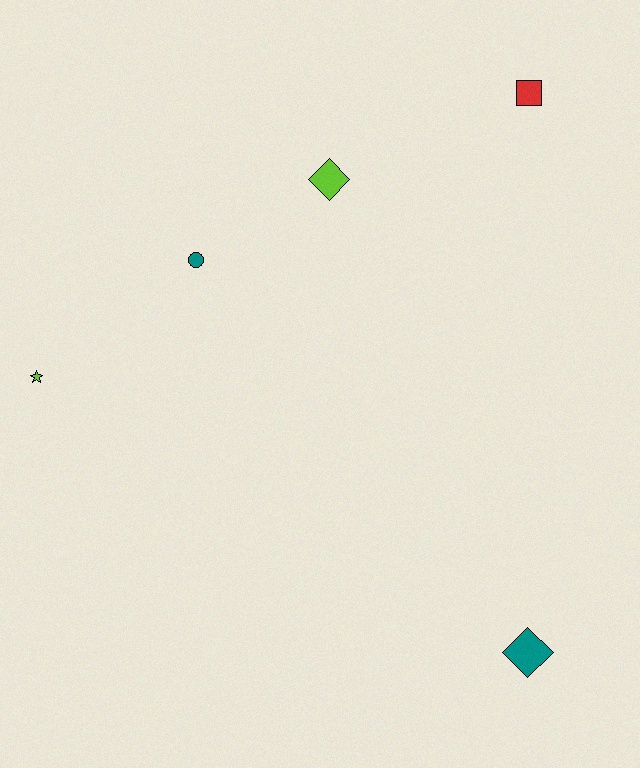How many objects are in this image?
There are 5 objects.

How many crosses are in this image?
There are no crosses.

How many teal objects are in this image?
There are 2 teal objects.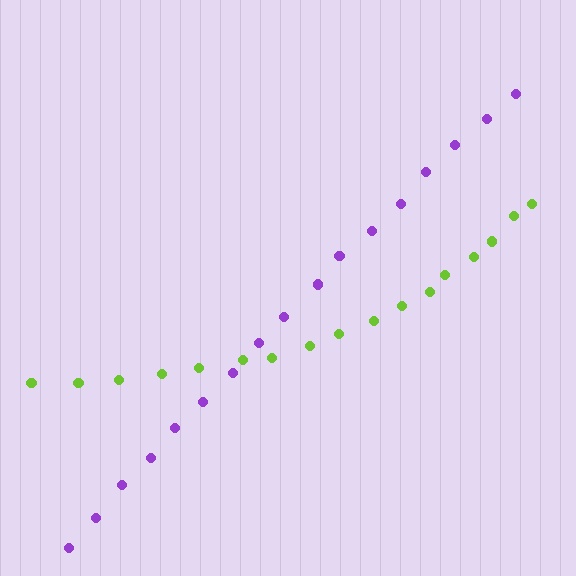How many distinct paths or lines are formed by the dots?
There are 2 distinct paths.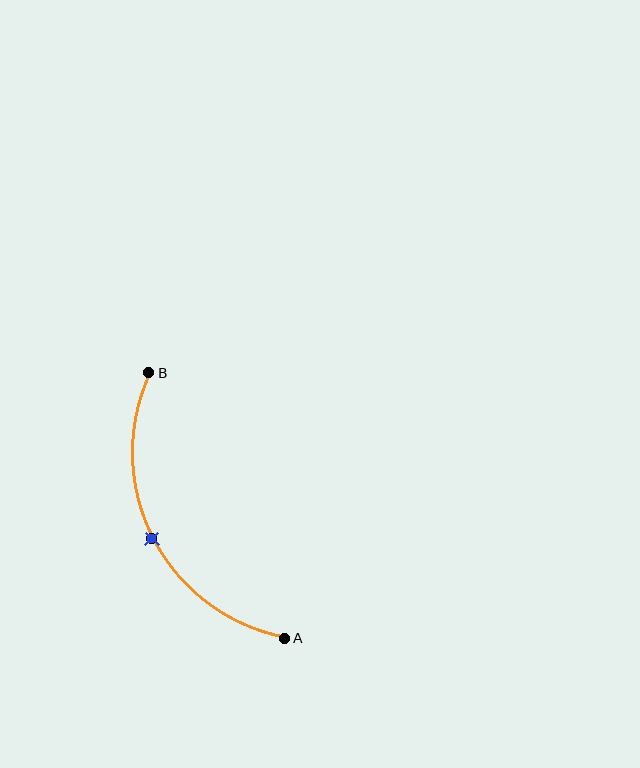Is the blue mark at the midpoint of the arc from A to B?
Yes. The blue mark lies on the arc at equal arc-length from both A and B — it is the arc midpoint.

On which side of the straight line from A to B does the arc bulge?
The arc bulges to the left of the straight line connecting A and B.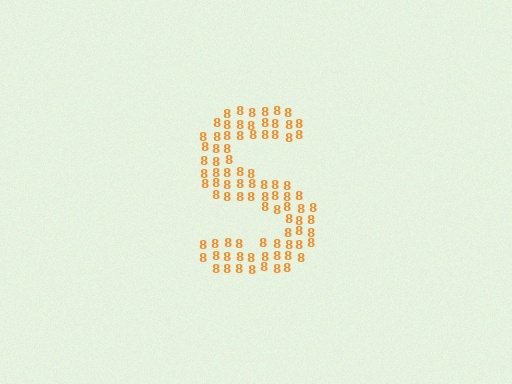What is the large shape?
The large shape is the letter S.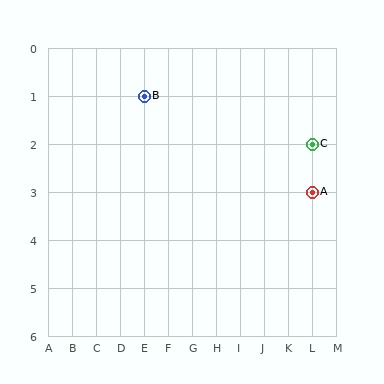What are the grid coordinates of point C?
Point C is at grid coordinates (L, 2).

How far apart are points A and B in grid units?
Points A and B are 7 columns and 2 rows apart (about 7.3 grid units diagonally).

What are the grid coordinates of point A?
Point A is at grid coordinates (L, 3).